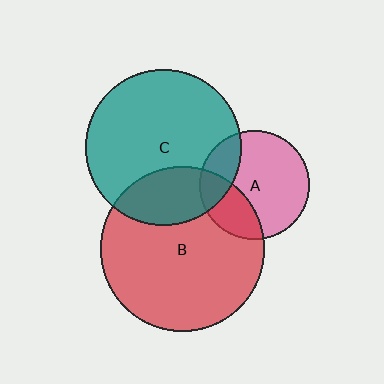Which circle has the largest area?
Circle B (red).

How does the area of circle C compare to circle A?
Approximately 2.0 times.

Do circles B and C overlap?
Yes.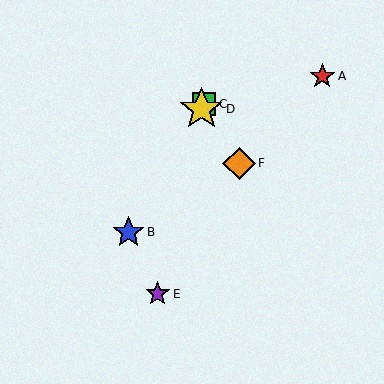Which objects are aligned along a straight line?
Objects B, C, D are aligned along a straight line.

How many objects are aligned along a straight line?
3 objects (B, C, D) are aligned along a straight line.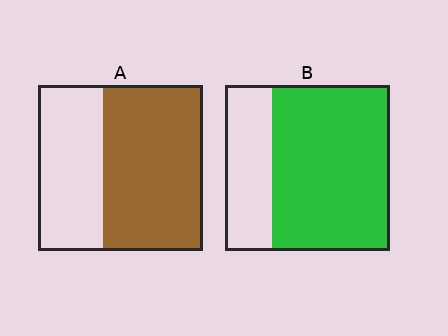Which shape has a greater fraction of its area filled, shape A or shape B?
Shape B.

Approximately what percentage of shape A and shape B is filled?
A is approximately 60% and B is approximately 70%.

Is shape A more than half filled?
Yes.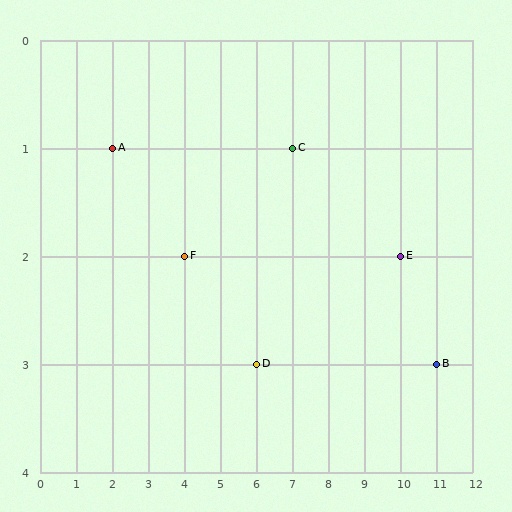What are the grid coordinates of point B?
Point B is at grid coordinates (11, 3).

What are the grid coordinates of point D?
Point D is at grid coordinates (6, 3).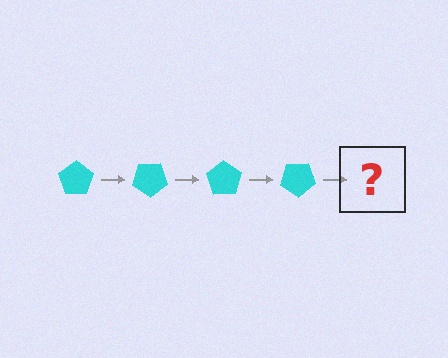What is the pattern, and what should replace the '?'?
The pattern is that the pentagon rotates 35 degrees each step. The '?' should be a cyan pentagon rotated 140 degrees.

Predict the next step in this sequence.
The next step is a cyan pentagon rotated 140 degrees.